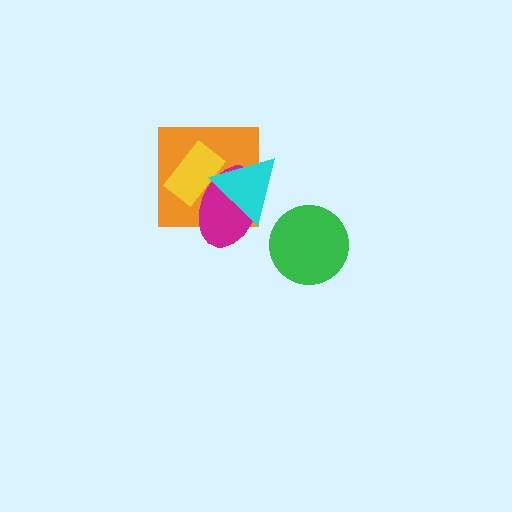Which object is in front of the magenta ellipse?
The cyan triangle is in front of the magenta ellipse.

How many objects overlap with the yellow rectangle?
3 objects overlap with the yellow rectangle.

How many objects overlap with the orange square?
3 objects overlap with the orange square.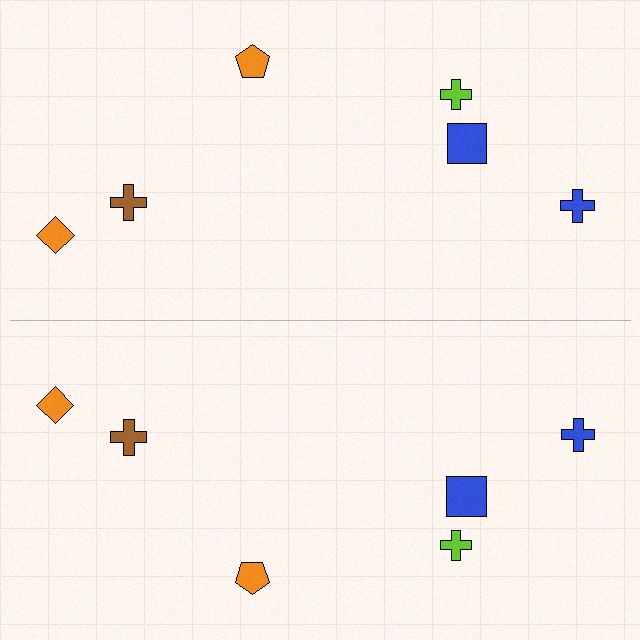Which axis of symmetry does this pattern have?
The pattern has a horizontal axis of symmetry running through the center of the image.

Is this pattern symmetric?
Yes, this pattern has bilateral (reflection) symmetry.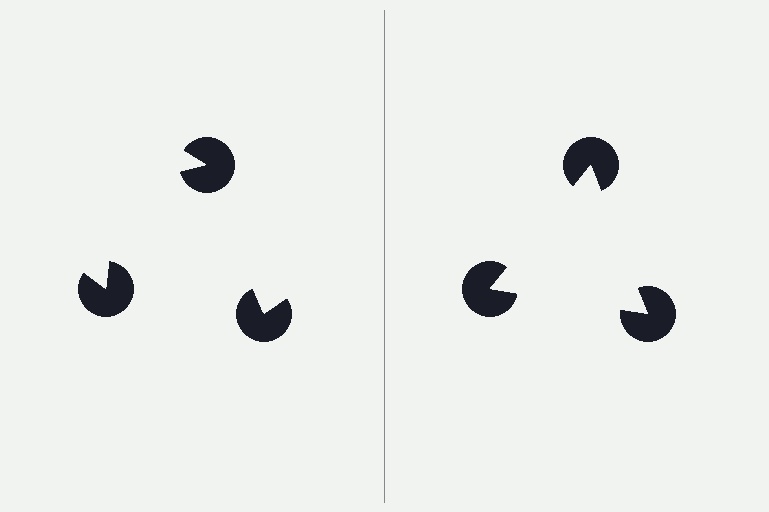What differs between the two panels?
The pac-man discs are positioned identically on both sides; only the wedge orientations differ. On the right they align to a triangle; on the left they are misaligned.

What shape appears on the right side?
An illusory triangle.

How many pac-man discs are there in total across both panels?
6 — 3 on each side.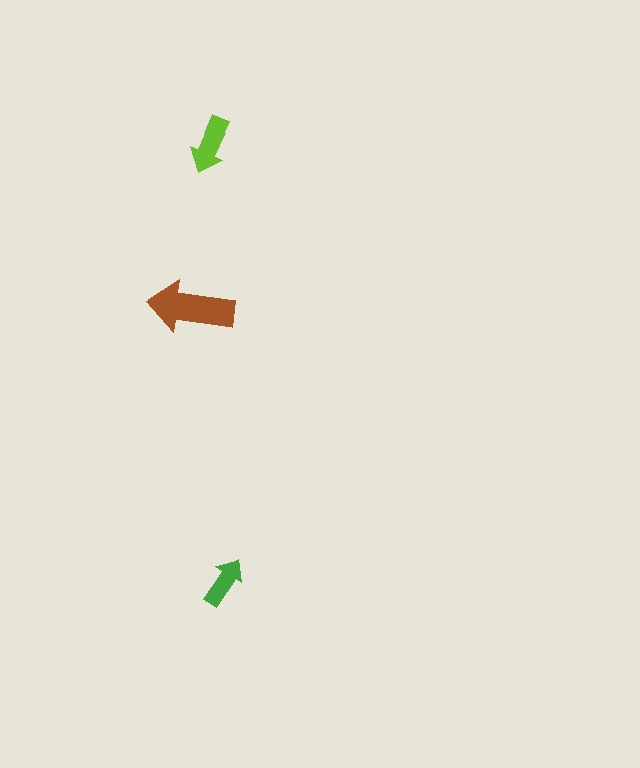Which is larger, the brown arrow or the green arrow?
The brown one.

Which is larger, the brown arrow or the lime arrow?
The brown one.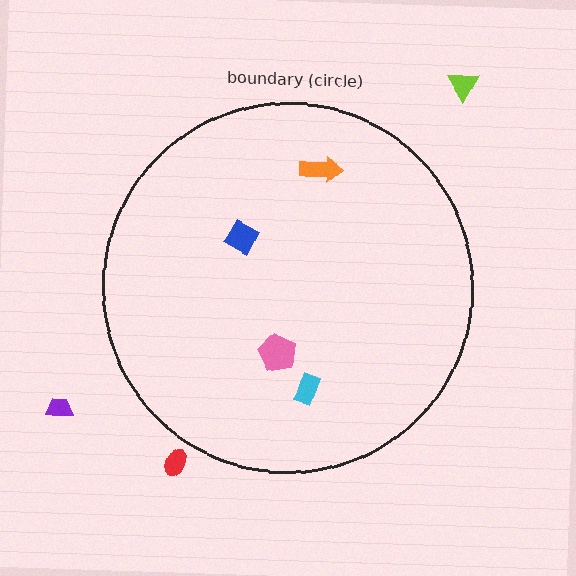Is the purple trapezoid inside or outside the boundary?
Outside.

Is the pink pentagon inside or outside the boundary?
Inside.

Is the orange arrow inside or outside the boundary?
Inside.